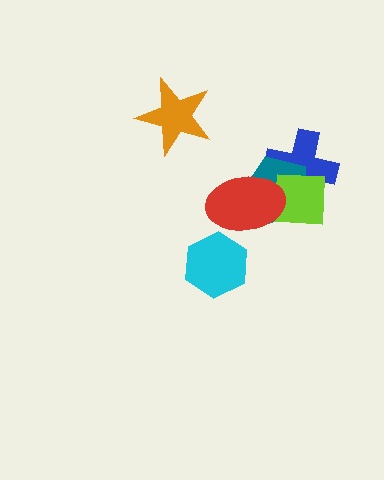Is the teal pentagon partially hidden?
Yes, it is partially covered by another shape.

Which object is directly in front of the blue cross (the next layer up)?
The teal pentagon is directly in front of the blue cross.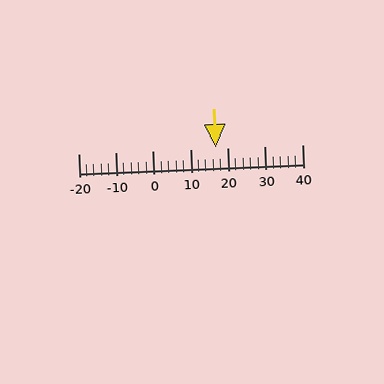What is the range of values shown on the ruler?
The ruler shows values from -20 to 40.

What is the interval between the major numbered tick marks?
The major tick marks are spaced 10 units apart.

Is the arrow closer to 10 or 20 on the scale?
The arrow is closer to 20.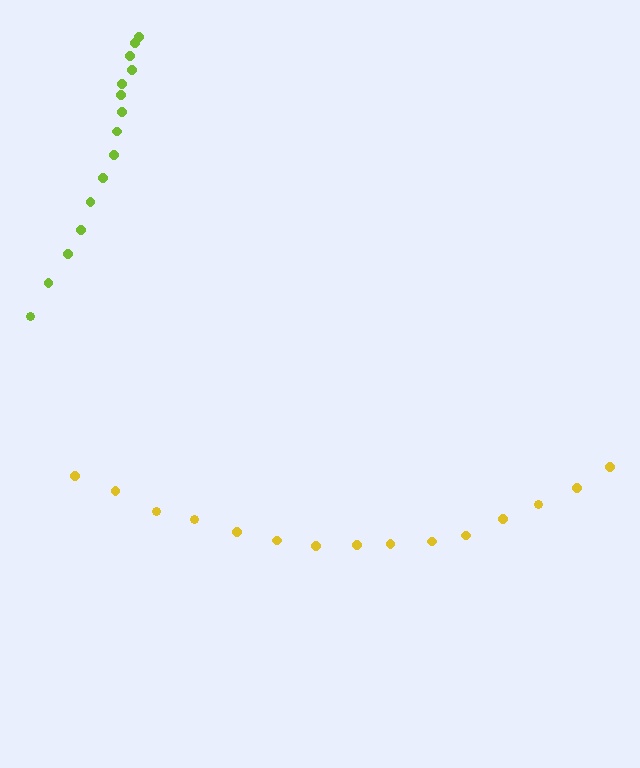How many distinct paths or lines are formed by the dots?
There are 2 distinct paths.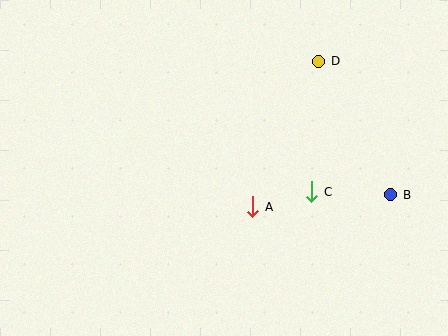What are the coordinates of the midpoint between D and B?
The midpoint between D and B is at (355, 128).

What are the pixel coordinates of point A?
Point A is at (253, 207).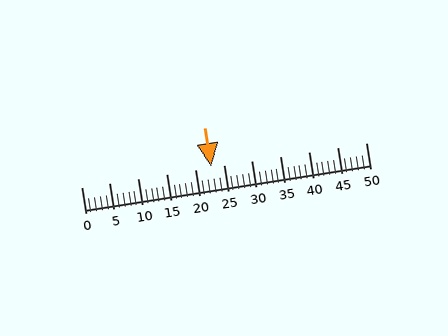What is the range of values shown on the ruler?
The ruler shows values from 0 to 50.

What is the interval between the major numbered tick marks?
The major tick marks are spaced 5 units apart.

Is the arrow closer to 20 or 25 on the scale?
The arrow is closer to 25.